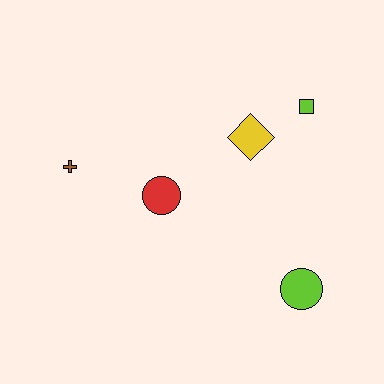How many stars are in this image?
There are no stars.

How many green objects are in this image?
There are no green objects.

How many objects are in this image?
There are 5 objects.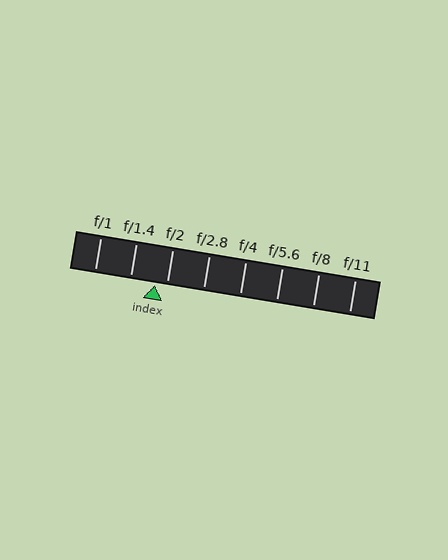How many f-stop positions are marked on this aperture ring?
There are 8 f-stop positions marked.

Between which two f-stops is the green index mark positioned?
The index mark is between f/1.4 and f/2.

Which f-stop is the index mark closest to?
The index mark is closest to f/2.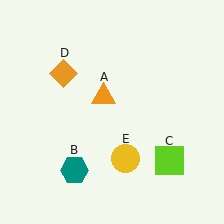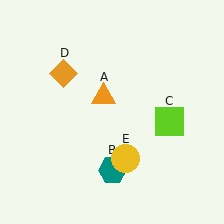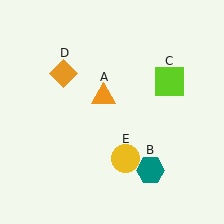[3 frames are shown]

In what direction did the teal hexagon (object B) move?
The teal hexagon (object B) moved right.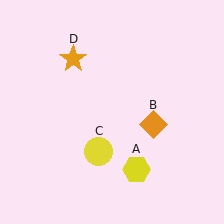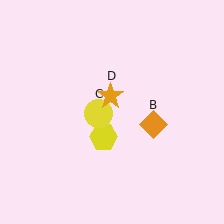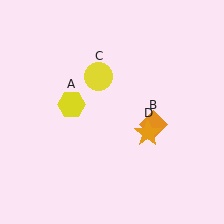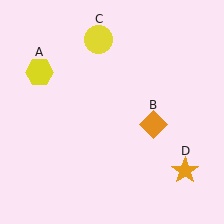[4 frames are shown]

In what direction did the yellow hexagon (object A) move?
The yellow hexagon (object A) moved up and to the left.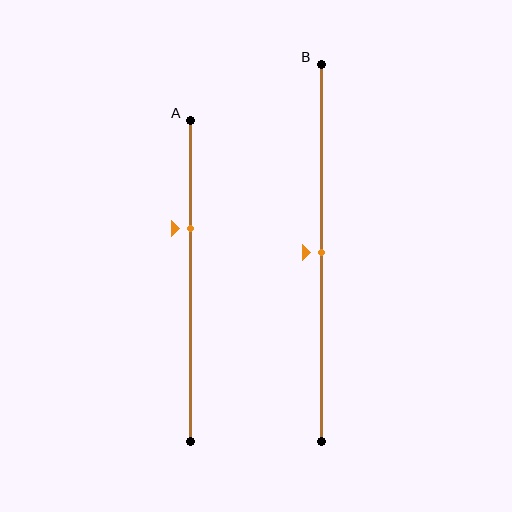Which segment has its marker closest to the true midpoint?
Segment B has its marker closest to the true midpoint.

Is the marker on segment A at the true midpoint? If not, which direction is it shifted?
No, the marker on segment A is shifted upward by about 16% of the segment length.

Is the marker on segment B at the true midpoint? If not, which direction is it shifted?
Yes, the marker on segment B is at the true midpoint.